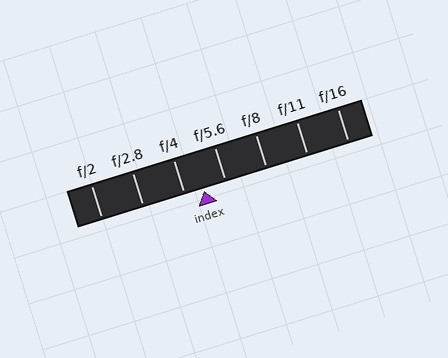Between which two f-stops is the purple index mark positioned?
The index mark is between f/4 and f/5.6.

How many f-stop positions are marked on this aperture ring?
There are 7 f-stop positions marked.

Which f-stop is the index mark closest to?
The index mark is closest to f/4.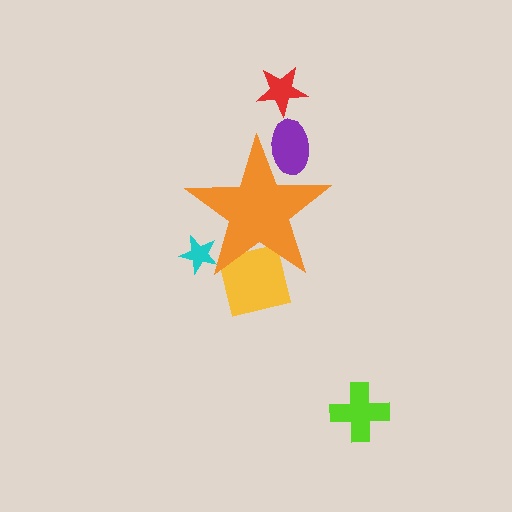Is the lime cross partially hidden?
No, the lime cross is fully visible.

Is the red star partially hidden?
No, the red star is fully visible.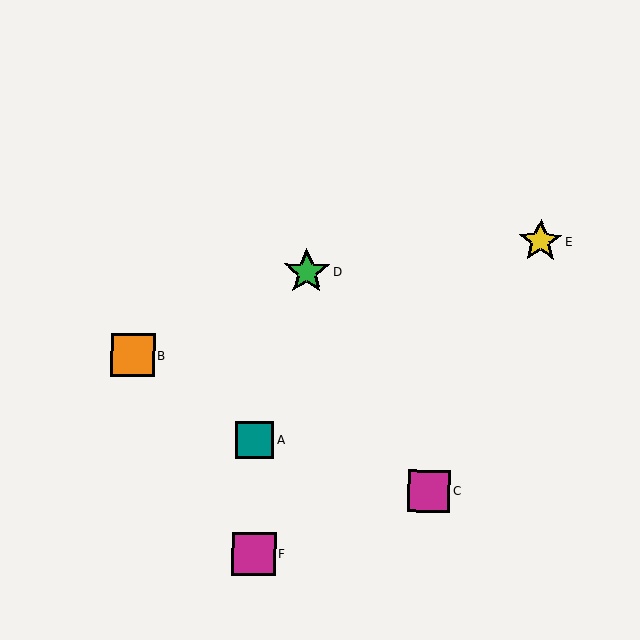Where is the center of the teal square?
The center of the teal square is at (255, 440).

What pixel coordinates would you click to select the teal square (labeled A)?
Click at (255, 440) to select the teal square A.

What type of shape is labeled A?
Shape A is a teal square.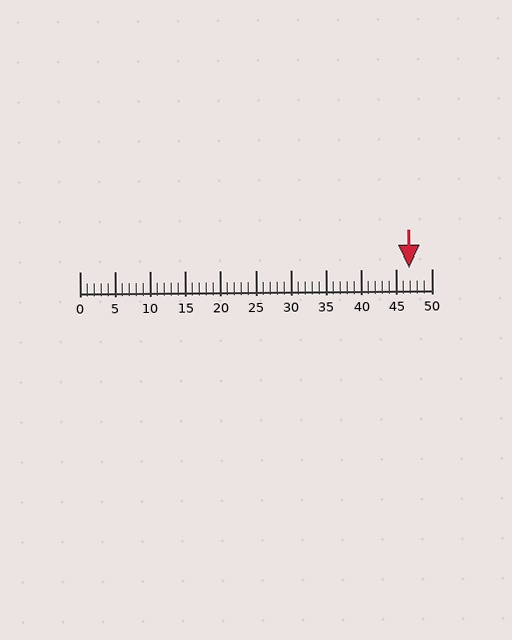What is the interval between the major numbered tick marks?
The major tick marks are spaced 5 units apart.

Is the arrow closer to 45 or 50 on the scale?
The arrow is closer to 45.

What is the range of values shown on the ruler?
The ruler shows values from 0 to 50.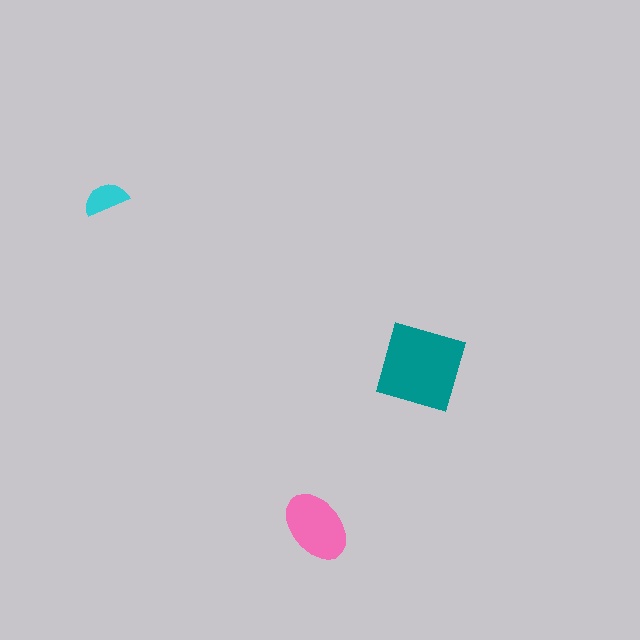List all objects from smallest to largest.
The cyan semicircle, the pink ellipse, the teal square.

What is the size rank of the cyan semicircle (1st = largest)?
3rd.